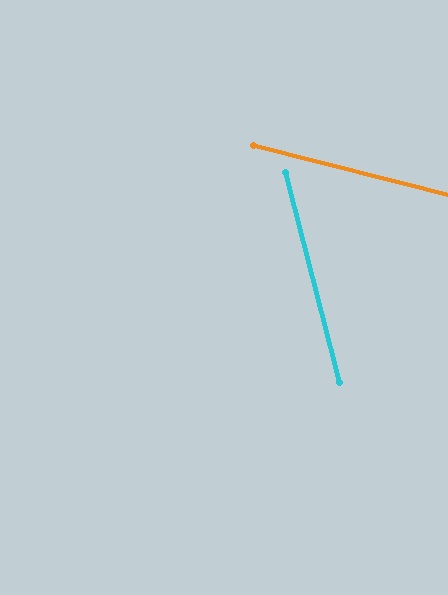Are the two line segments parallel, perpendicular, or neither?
Neither parallel nor perpendicular — they differ by about 61°.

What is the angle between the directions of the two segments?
Approximately 61 degrees.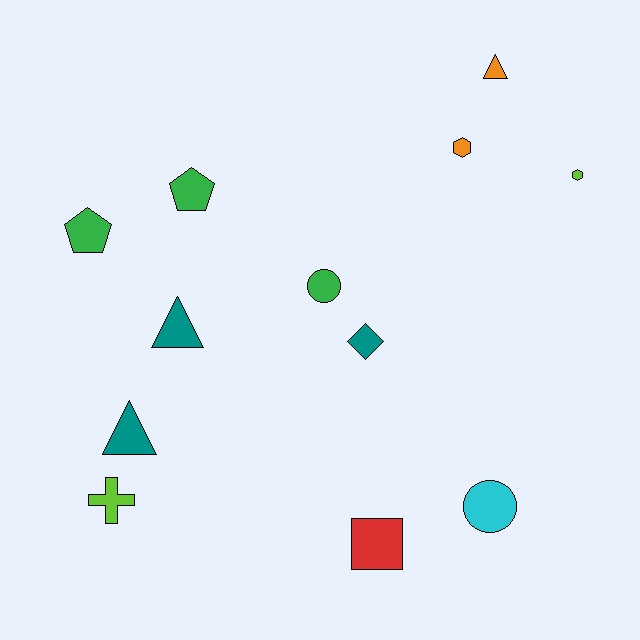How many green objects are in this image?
There are 3 green objects.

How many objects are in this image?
There are 12 objects.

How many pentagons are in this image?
There are 2 pentagons.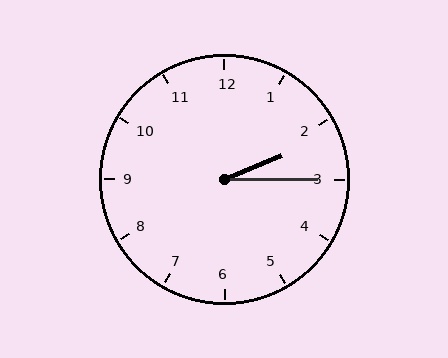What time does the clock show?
2:15.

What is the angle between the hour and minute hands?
Approximately 22 degrees.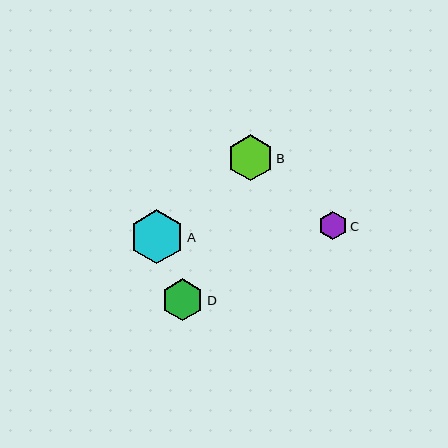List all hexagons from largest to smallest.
From largest to smallest: A, B, D, C.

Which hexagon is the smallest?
Hexagon C is the smallest with a size of approximately 29 pixels.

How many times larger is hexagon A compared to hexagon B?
Hexagon A is approximately 1.2 times the size of hexagon B.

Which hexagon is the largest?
Hexagon A is the largest with a size of approximately 54 pixels.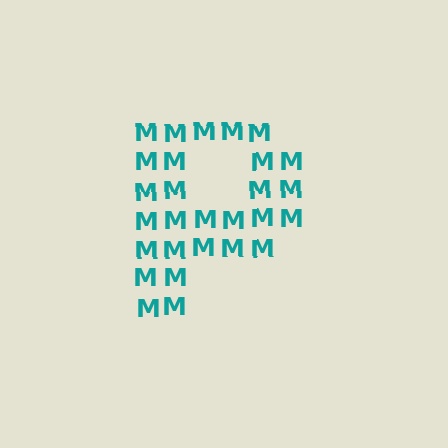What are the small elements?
The small elements are letter M's.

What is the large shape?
The large shape is the letter P.